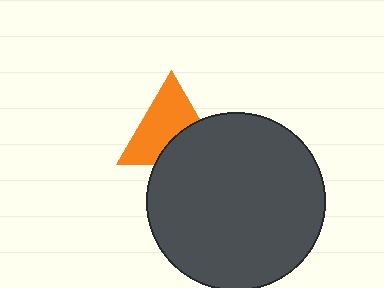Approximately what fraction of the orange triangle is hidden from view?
Roughly 37% of the orange triangle is hidden behind the dark gray circle.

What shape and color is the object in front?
The object in front is a dark gray circle.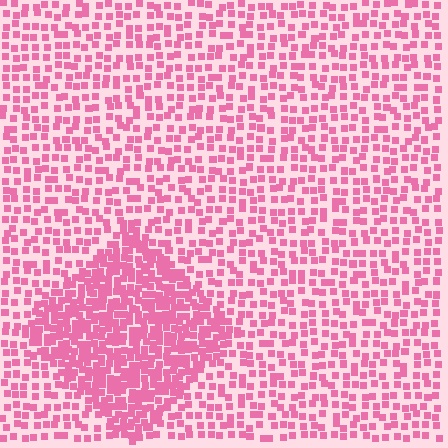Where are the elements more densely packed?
The elements are more densely packed inside the diamond boundary.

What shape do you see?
I see a diamond.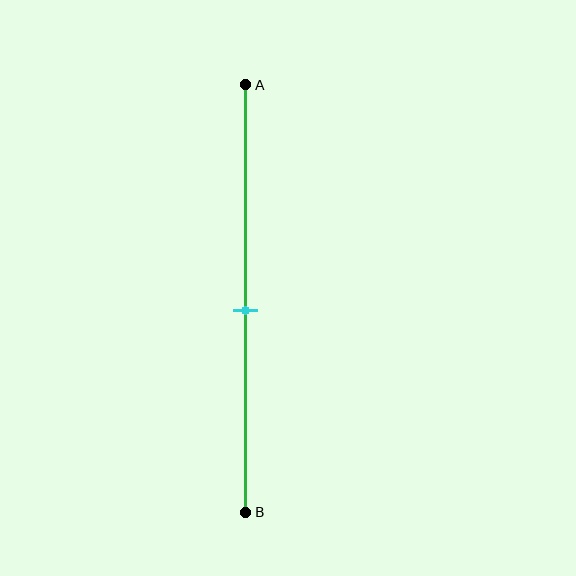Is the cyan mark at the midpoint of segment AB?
Yes, the mark is approximately at the midpoint.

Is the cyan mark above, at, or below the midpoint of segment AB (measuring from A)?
The cyan mark is approximately at the midpoint of segment AB.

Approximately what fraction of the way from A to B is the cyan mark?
The cyan mark is approximately 55% of the way from A to B.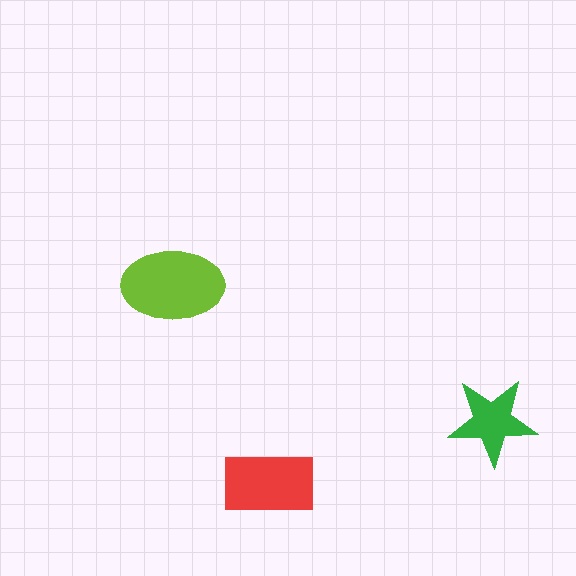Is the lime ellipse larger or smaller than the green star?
Larger.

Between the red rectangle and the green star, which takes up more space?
The red rectangle.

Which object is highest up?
The lime ellipse is topmost.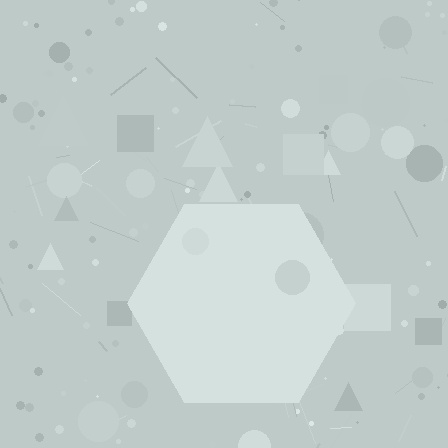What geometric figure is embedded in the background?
A hexagon is embedded in the background.